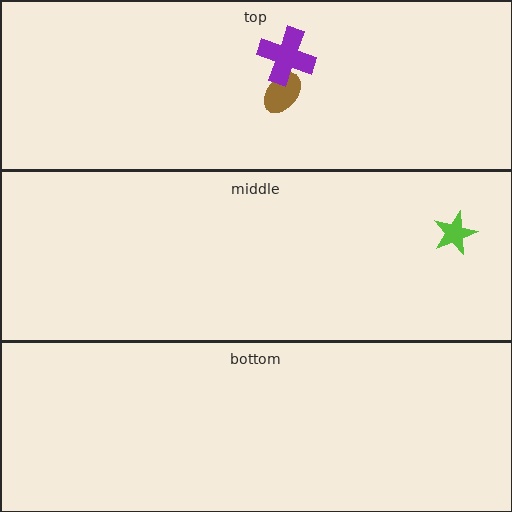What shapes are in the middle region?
The lime star.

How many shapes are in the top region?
2.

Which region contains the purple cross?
The top region.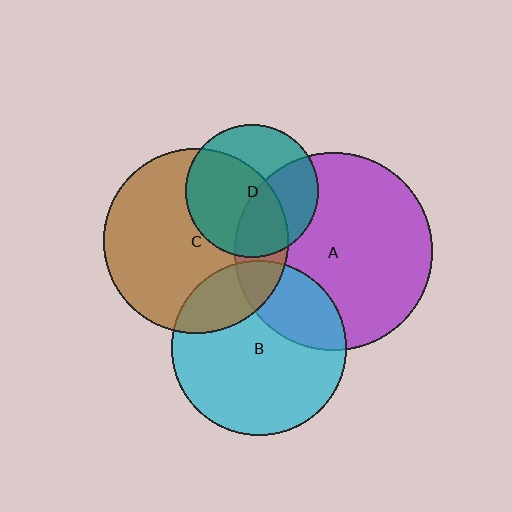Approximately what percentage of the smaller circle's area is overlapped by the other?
Approximately 40%.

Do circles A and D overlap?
Yes.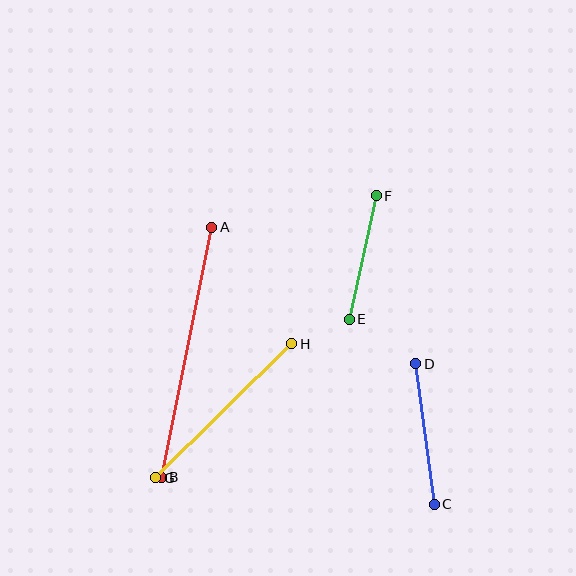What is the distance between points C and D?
The distance is approximately 142 pixels.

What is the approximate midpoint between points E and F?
The midpoint is at approximately (363, 258) pixels.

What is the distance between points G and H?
The distance is approximately 191 pixels.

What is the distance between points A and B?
The distance is approximately 255 pixels.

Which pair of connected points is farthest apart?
Points A and B are farthest apart.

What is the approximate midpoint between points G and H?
The midpoint is at approximately (224, 411) pixels.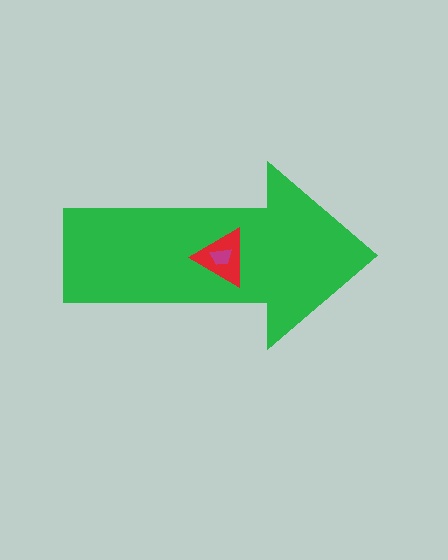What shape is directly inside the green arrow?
The red triangle.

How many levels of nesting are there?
3.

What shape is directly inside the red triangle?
The magenta trapezoid.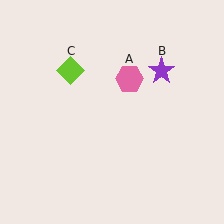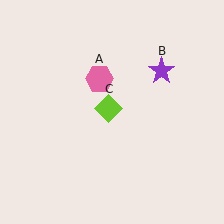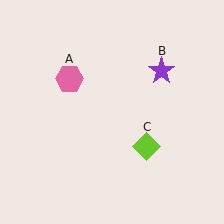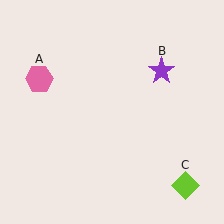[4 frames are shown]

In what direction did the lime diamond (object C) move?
The lime diamond (object C) moved down and to the right.